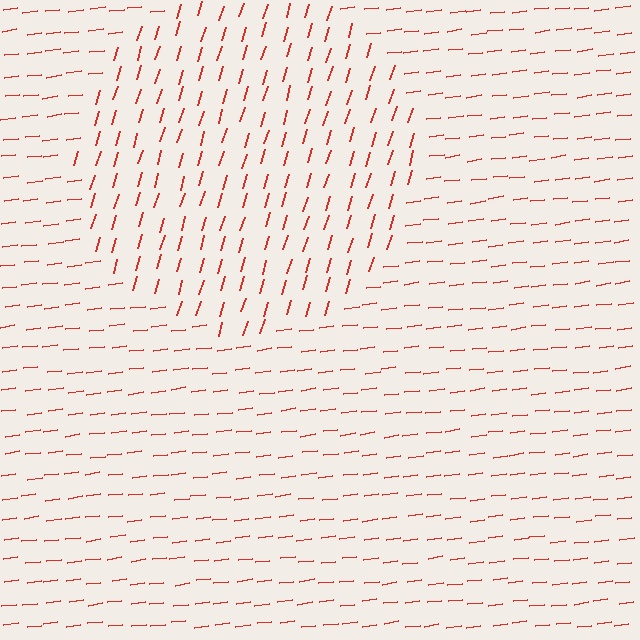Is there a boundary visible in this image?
Yes, there is a texture boundary formed by a change in line orientation.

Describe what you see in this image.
The image is filled with small red line segments. A circle region in the image has lines oriented differently from the surrounding lines, creating a visible texture boundary.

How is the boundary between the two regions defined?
The boundary is defined purely by a change in line orientation (approximately 66 degrees difference). All lines are the same color and thickness.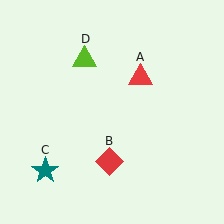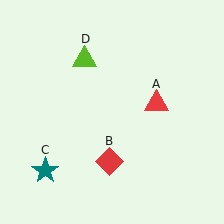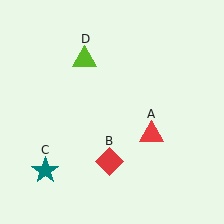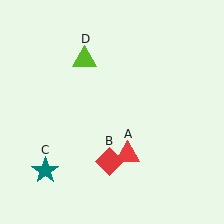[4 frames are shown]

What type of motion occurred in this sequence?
The red triangle (object A) rotated clockwise around the center of the scene.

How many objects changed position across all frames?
1 object changed position: red triangle (object A).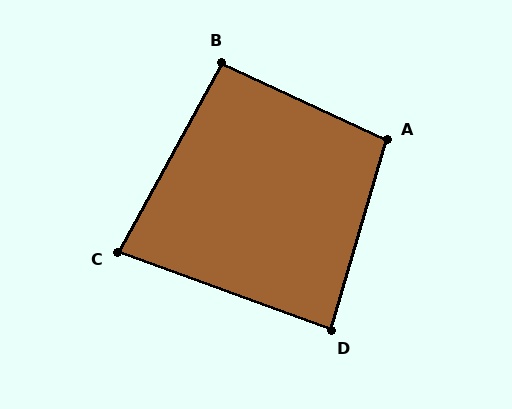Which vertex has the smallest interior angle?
C, at approximately 81 degrees.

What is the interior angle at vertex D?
Approximately 86 degrees (approximately right).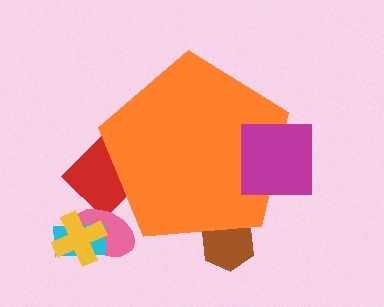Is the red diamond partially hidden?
Yes, the red diamond is partially hidden behind the orange pentagon.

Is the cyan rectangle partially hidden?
No, the cyan rectangle is fully visible.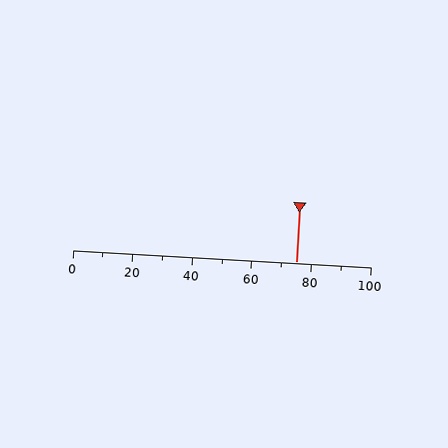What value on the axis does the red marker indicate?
The marker indicates approximately 75.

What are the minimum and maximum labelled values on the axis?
The axis runs from 0 to 100.